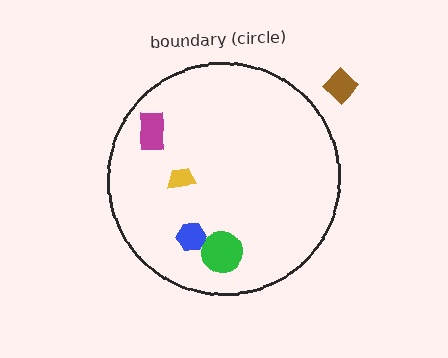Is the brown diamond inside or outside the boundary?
Outside.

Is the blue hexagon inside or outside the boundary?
Inside.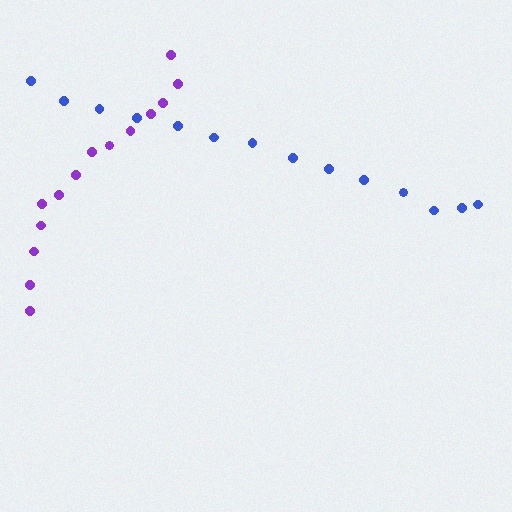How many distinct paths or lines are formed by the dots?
There are 2 distinct paths.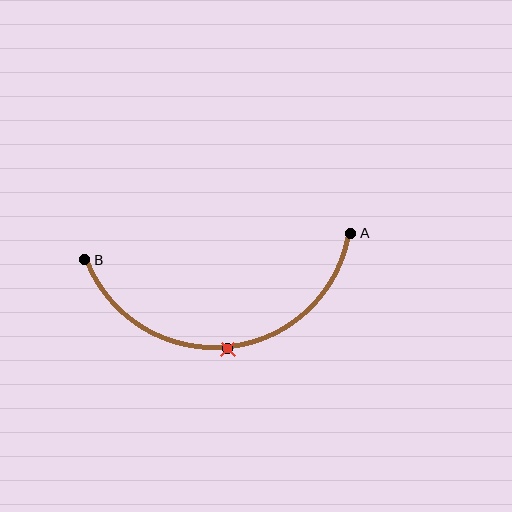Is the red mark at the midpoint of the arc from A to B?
Yes. The red mark lies on the arc at equal arc-length from both A and B — it is the arc midpoint.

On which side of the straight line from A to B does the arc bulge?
The arc bulges below the straight line connecting A and B.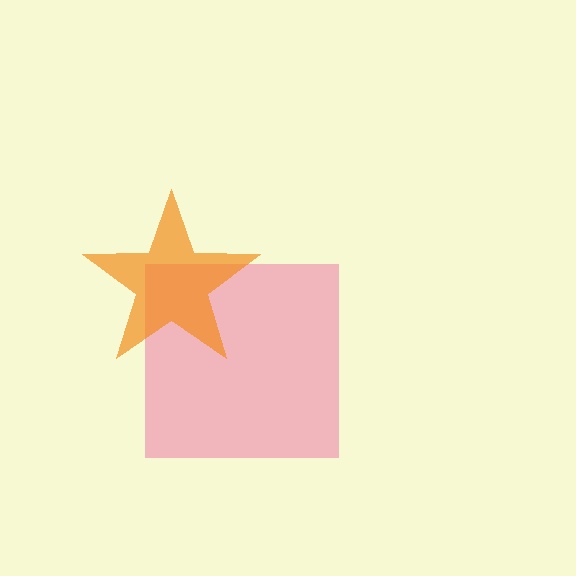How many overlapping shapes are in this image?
There are 2 overlapping shapes in the image.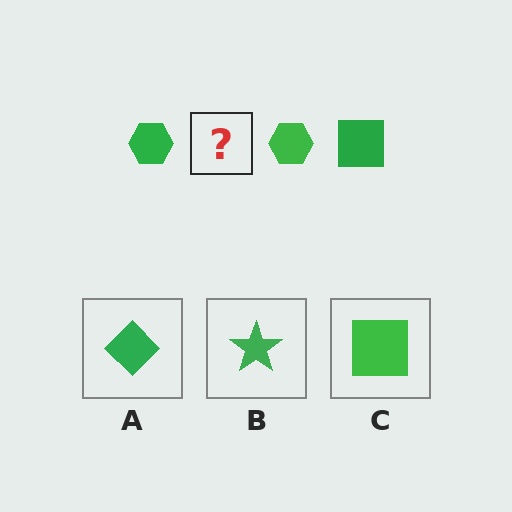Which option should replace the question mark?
Option C.